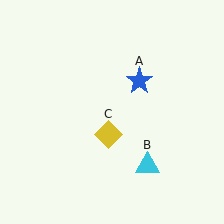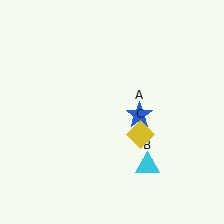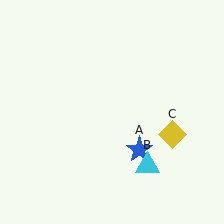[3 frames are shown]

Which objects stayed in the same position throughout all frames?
Cyan triangle (object B) remained stationary.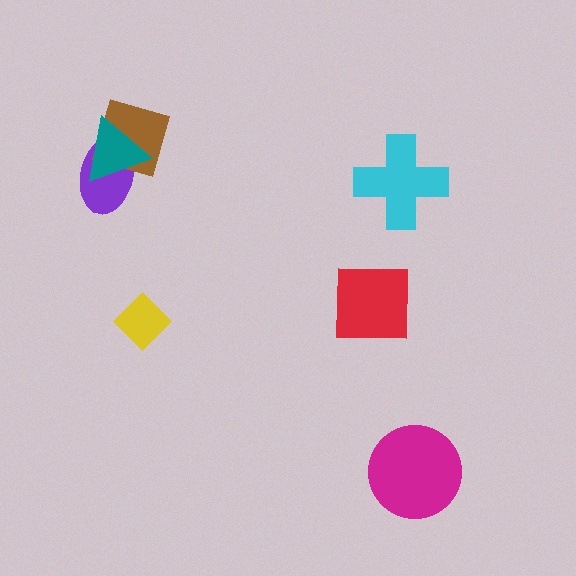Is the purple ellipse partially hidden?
Yes, it is partially covered by another shape.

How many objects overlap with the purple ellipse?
2 objects overlap with the purple ellipse.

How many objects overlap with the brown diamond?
2 objects overlap with the brown diamond.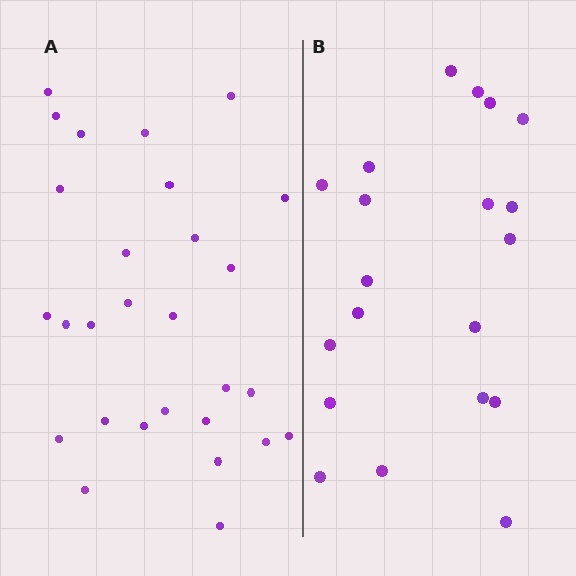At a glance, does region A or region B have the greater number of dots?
Region A (the left region) has more dots.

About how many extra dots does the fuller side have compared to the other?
Region A has roughly 8 or so more dots than region B.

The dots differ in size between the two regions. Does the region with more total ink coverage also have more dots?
No. Region B has more total ink coverage because its dots are larger, but region A actually contains more individual dots. Total area can be misleading — the number of items is what matters here.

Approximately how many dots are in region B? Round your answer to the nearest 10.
About 20 dots.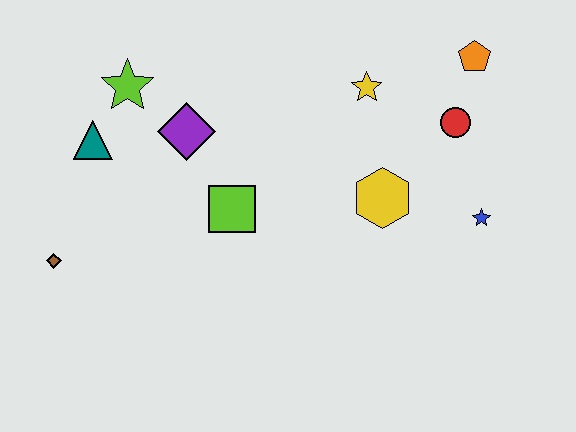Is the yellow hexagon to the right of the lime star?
Yes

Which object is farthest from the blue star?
The brown diamond is farthest from the blue star.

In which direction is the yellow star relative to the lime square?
The yellow star is to the right of the lime square.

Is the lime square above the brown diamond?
Yes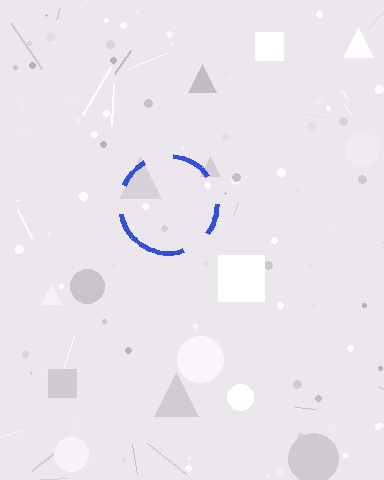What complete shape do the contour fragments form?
The contour fragments form a circle.